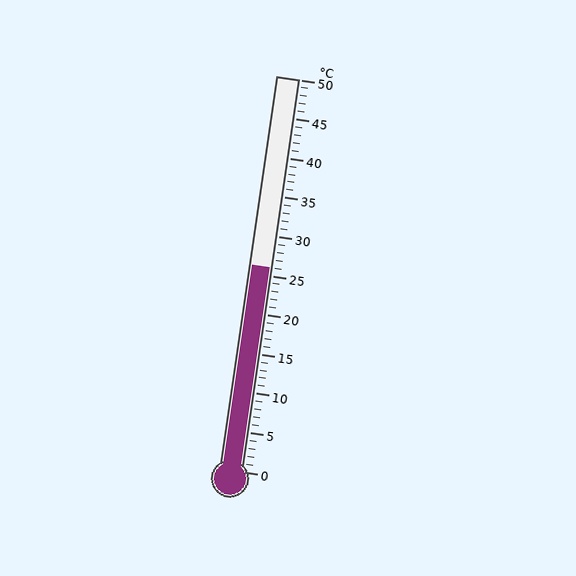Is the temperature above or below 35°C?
The temperature is below 35°C.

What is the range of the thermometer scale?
The thermometer scale ranges from 0°C to 50°C.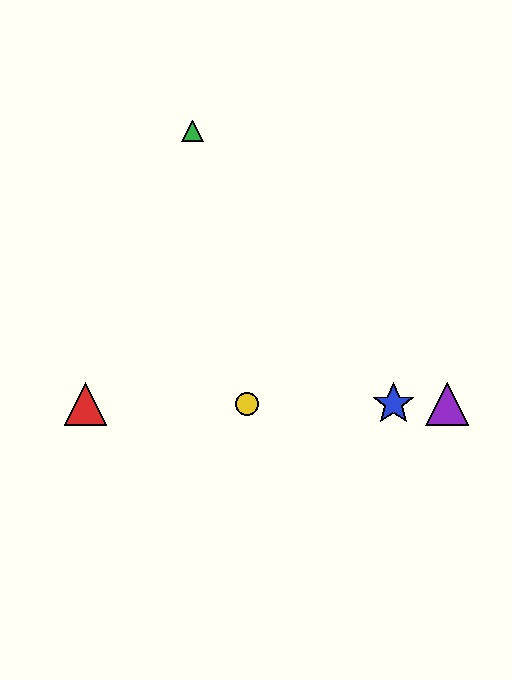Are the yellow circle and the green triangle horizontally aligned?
No, the yellow circle is at y≈404 and the green triangle is at y≈131.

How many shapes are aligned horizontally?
4 shapes (the red triangle, the blue star, the yellow circle, the purple triangle) are aligned horizontally.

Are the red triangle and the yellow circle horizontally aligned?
Yes, both are at y≈404.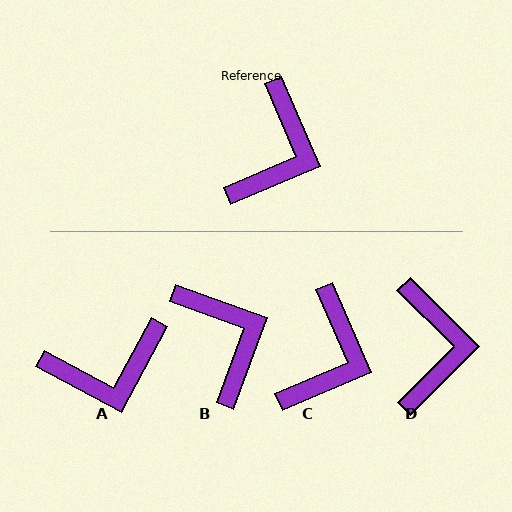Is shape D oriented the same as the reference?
No, it is off by about 22 degrees.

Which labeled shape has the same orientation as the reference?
C.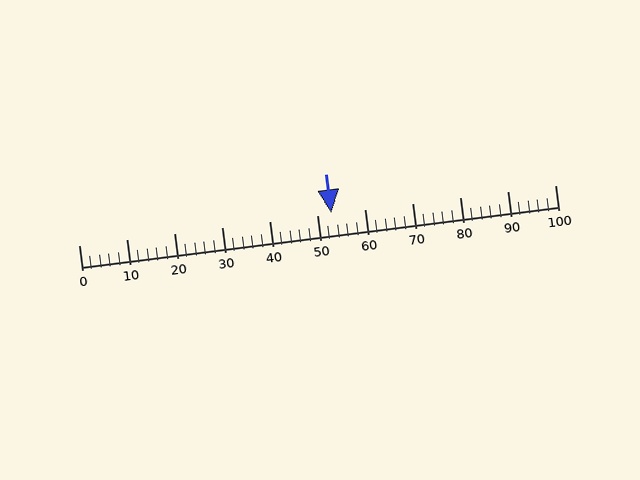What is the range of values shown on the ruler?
The ruler shows values from 0 to 100.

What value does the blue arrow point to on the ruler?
The blue arrow points to approximately 53.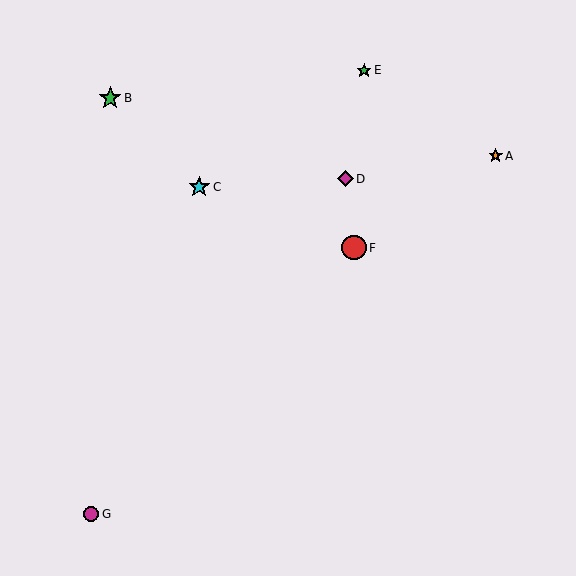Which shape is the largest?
The red circle (labeled F) is the largest.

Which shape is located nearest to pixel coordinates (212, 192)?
The cyan star (labeled C) at (199, 187) is nearest to that location.